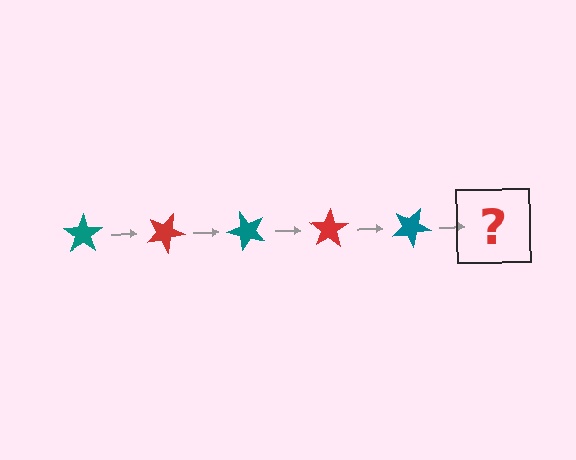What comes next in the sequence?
The next element should be a red star, rotated 125 degrees from the start.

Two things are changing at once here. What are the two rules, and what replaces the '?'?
The two rules are that it rotates 25 degrees each step and the color cycles through teal and red. The '?' should be a red star, rotated 125 degrees from the start.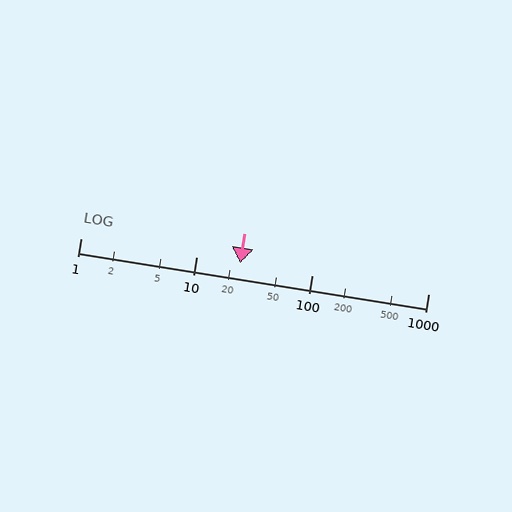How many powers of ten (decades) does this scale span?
The scale spans 3 decades, from 1 to 1000.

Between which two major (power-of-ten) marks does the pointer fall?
The pointer is between 10 and 100.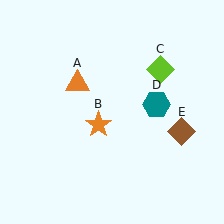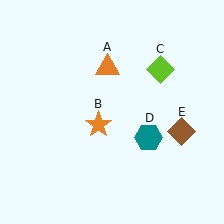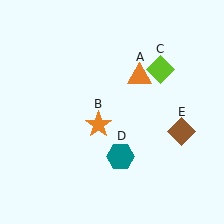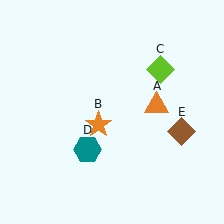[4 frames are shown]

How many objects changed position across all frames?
2 objects changed position: orange triangle (object A), teal hexagon (object D).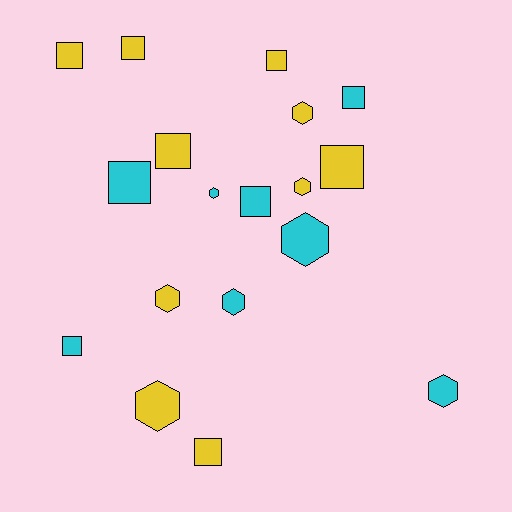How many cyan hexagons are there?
There are 4 cyan hexagons.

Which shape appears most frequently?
Square, with 10 objects.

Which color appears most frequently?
Yellow, with 10 objects.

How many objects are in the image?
There are 18 objects.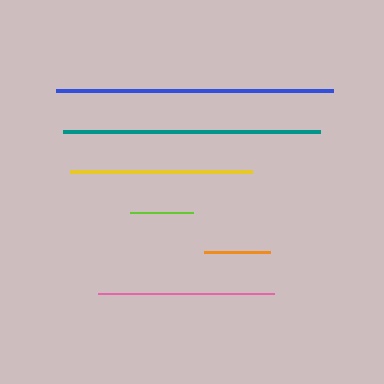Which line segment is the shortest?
The lime line is the shortest at approximately 63 pixels.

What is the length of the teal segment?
The teal segment is approximately 257 pixels long.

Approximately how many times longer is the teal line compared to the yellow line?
The teal line is approximately 1.4 times the length of the yellow line.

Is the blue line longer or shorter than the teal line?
The blue line is longer than the teal line.